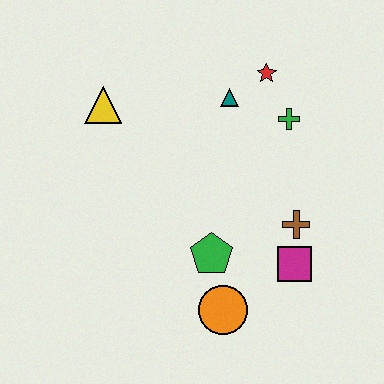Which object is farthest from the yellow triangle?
The magenta square is farthest from the yellow triangle.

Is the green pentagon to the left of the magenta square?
Yes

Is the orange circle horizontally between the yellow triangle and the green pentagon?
No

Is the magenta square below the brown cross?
Yes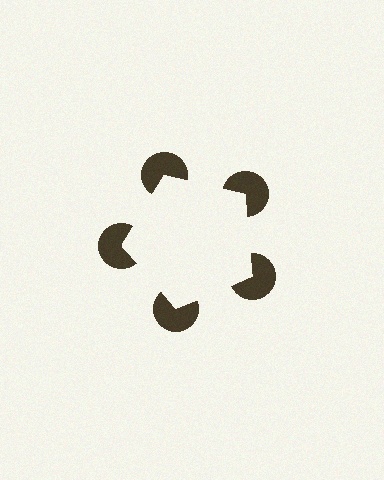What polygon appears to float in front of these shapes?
An illusory pentagon — its edges are inferred from the aligned wedge cuts in the pac-man discs, not physically drawn.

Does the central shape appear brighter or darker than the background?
It typically appears slightly brighter than the background, even though no actual brightness change is drawn.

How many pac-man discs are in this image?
There are 5 — one at each vertex of the illusory pentagon.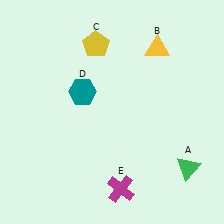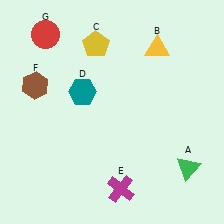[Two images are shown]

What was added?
A brown hexagon (F), a red circle (G) were added in Image 2.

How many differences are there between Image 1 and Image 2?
There are 2 differences between the two images.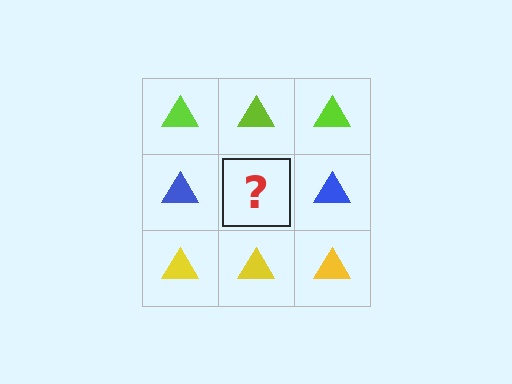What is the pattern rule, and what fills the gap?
The rule is that each row has a consistent color. The gap should be filled with a blue triangle.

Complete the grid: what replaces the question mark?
The question mark should be replaced with a blue triangle.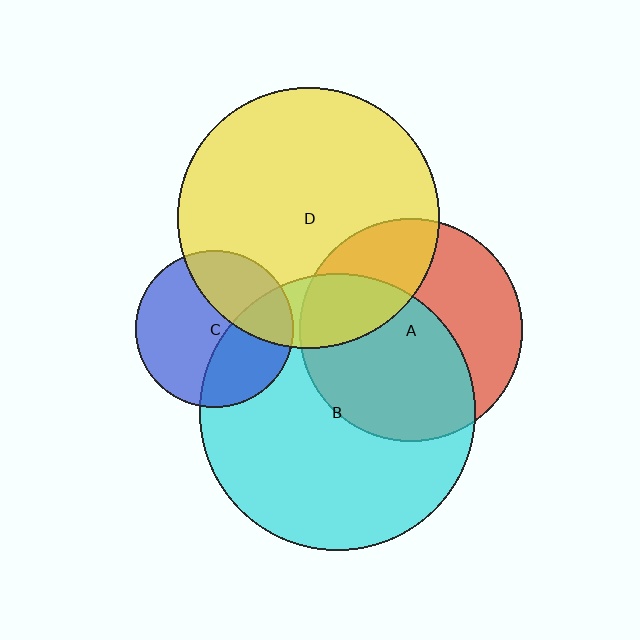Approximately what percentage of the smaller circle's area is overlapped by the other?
Approximately 15%.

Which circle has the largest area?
Circle B (cyan).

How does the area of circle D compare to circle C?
Approximately 2.8 times.